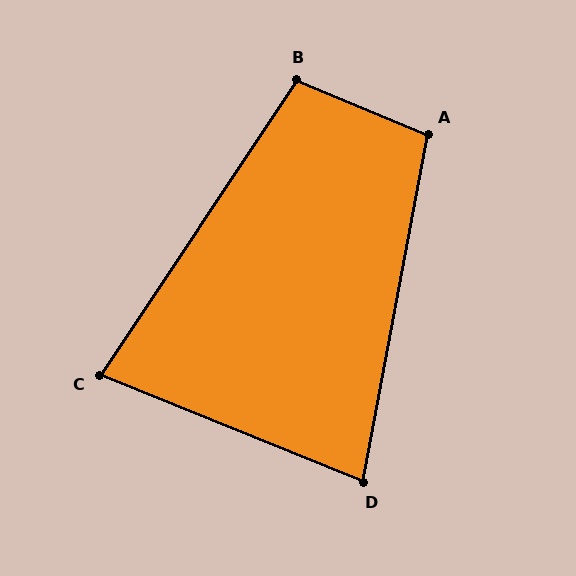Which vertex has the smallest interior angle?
C, at approximately 78 degrees.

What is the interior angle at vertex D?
Approximately 79 degrees (acute).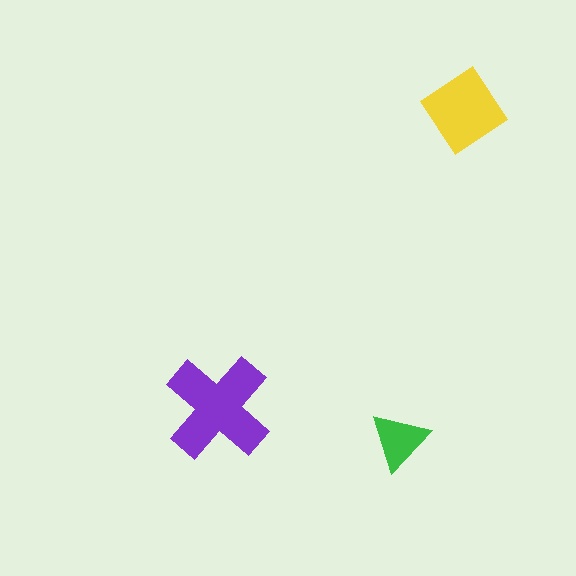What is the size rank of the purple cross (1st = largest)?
1st.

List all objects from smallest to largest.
The green triangle, the yellow diamond, the purple cross.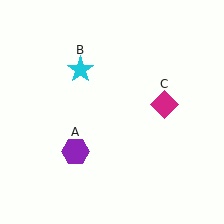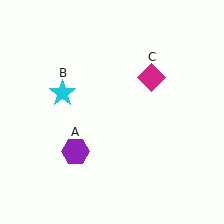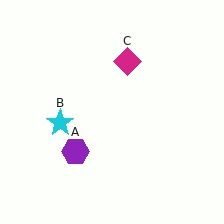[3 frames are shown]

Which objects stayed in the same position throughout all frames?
Purple hexagon (object A) remained stationary.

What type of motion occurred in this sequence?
The cyan star (object B), magenta diamond (object C) rotated counterclockwise around the center of the scene.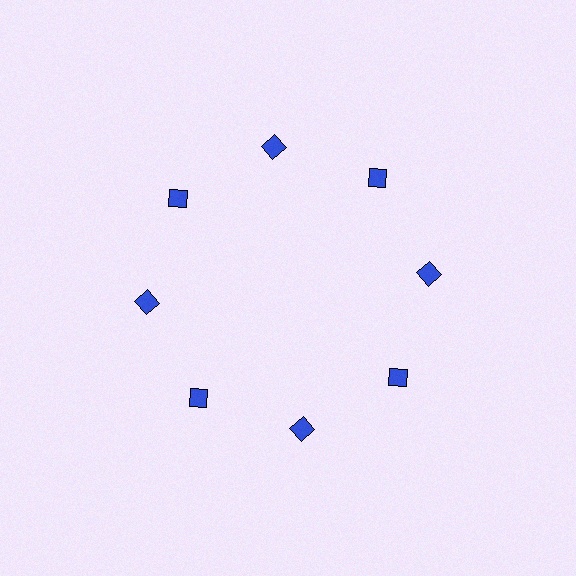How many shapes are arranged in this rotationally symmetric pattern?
There are 8 shapes, arranged in 8 groups of 1.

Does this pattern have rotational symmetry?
Yes, this pattern has 8-fold rotational symmetry. It looks the same after rotating 45 degrees around the center.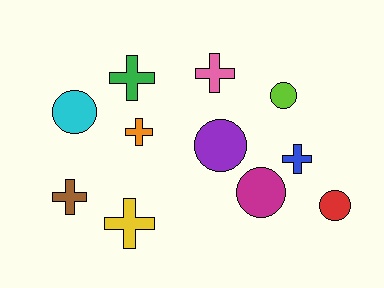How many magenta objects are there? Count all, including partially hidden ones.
There is 1 magenta object.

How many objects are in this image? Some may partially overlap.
There are 11 objects.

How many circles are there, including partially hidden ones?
There are 5 circles.